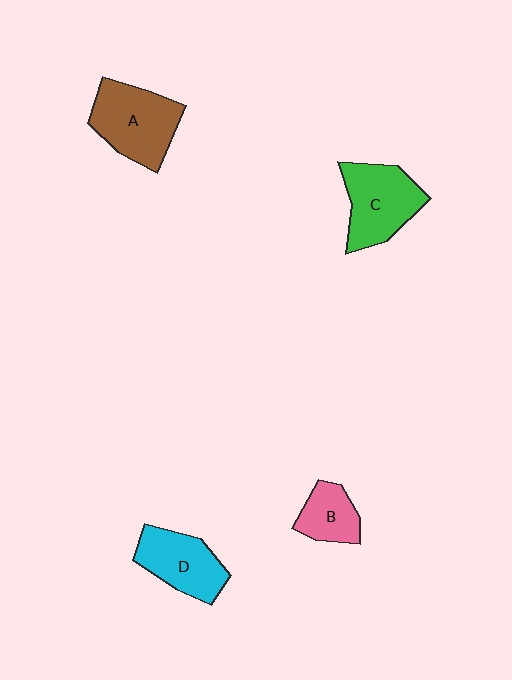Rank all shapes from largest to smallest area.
From largest to smallest: A (brown), C (green), D (cyan), B (pink).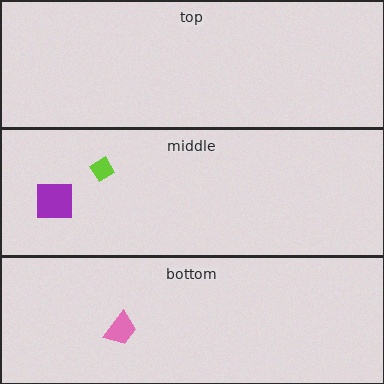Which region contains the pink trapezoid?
The bottom region.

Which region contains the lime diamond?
The middle region.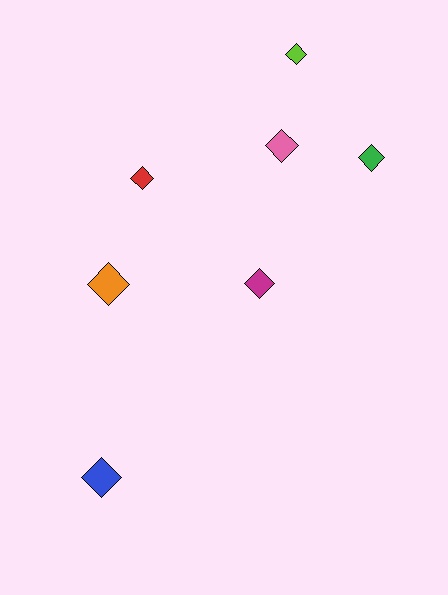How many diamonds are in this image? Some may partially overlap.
There are 7 diamonds.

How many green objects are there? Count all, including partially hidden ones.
There is 1 green object.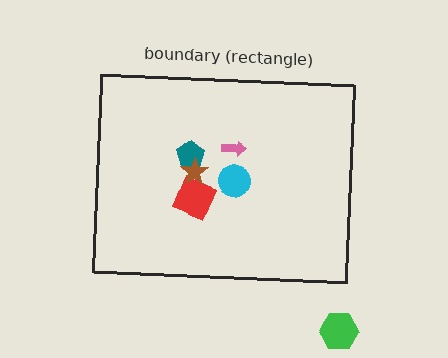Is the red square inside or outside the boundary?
Inside.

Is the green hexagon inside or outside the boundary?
Outside.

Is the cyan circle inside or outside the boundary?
Inside.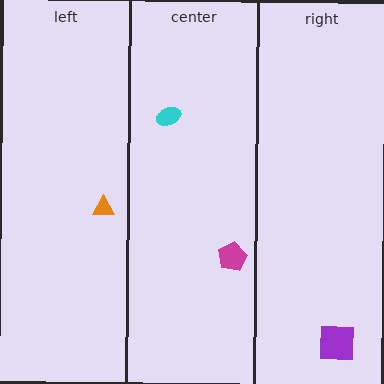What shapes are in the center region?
The cyan ellipse, the magenta pentagon.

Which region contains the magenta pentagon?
The center region.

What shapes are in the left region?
The orange triangle.